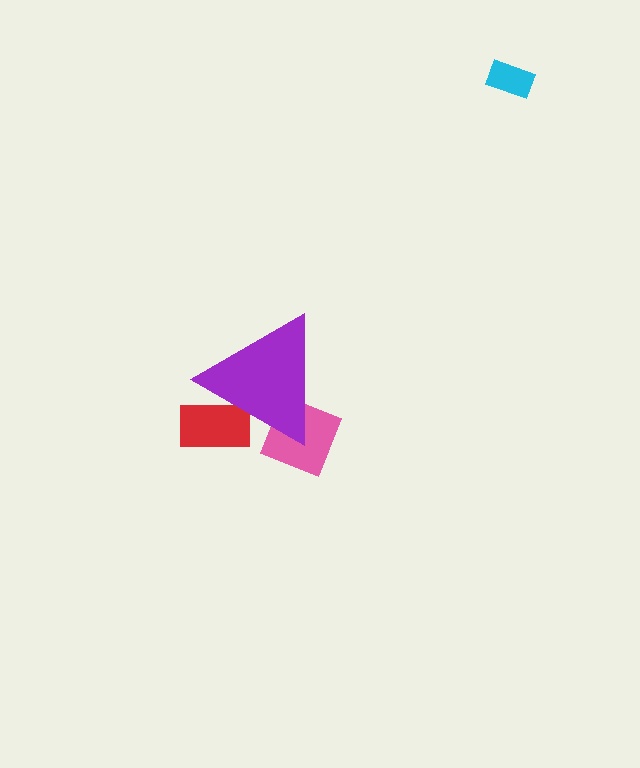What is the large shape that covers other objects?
A purple triangle.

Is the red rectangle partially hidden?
Yes, the red rectangle is partially hidden behind the purple triangle.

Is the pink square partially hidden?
Yes, the pink square is partially hidden behind the purple triangle.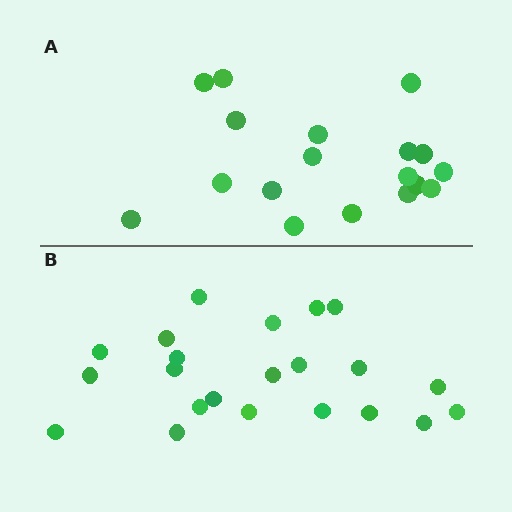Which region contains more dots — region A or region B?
Region B (the bottom region) has more dots.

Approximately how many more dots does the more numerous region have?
Region B has about 4 more dots than region A.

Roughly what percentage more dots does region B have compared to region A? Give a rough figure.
About 20% more.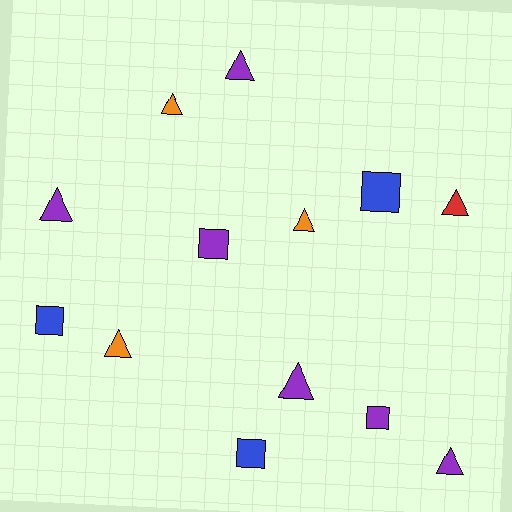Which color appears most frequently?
Purple, with 6 objects.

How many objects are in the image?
There are 13 objects.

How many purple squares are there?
There are 2 purple squares.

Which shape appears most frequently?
Triangle, with 8 objects.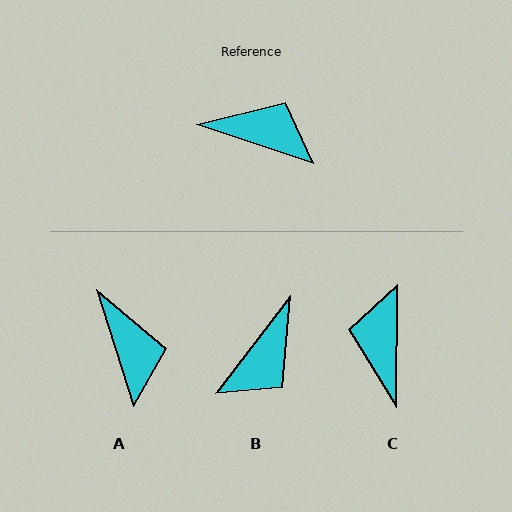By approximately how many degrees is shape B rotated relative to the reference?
Approximately 109 degrees clockwise.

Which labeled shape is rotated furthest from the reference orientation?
B, about 109 degrees away.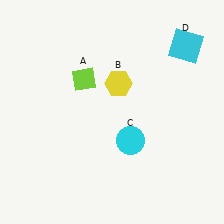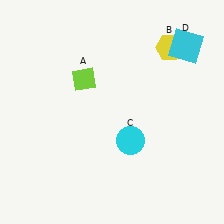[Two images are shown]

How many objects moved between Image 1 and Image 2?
1 object moved between the two images.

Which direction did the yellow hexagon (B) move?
The yellow hexagon (B) moved right.